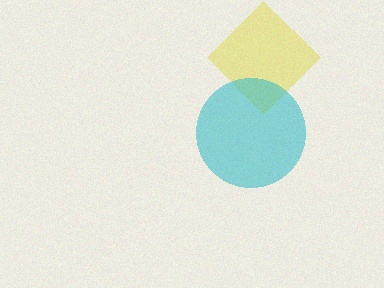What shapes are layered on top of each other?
The layered shapes are: a yellow diamond, a cyan circle.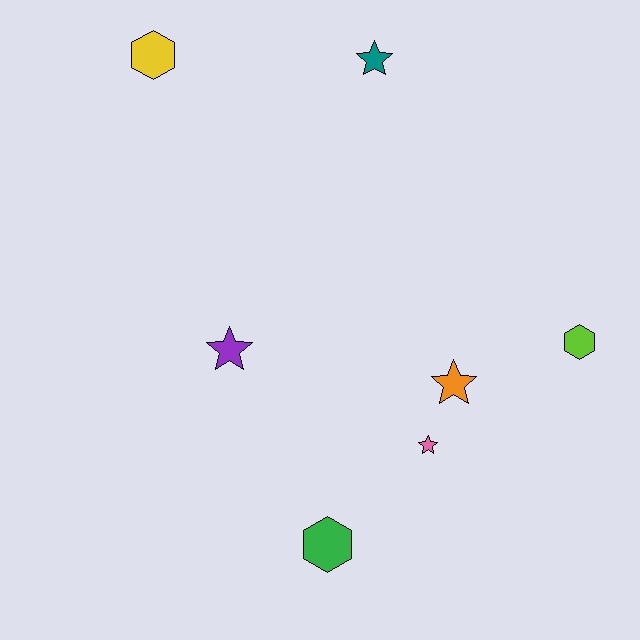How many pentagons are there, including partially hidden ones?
There are no pentagons.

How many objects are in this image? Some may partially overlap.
There are 7 objects.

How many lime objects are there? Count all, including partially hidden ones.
There is 1 lime object.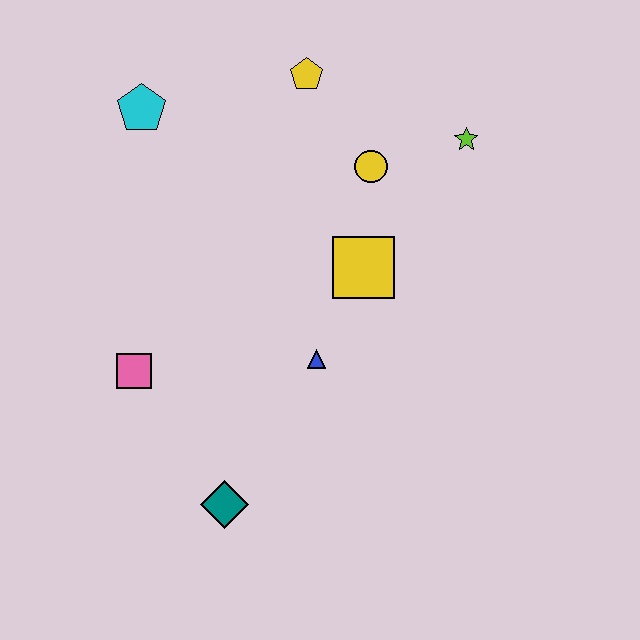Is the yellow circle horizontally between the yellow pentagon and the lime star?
Yes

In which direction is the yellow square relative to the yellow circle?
The yellow square is below the yellow circle.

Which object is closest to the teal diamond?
The pink square is closest to the teal diamond.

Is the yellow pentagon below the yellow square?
No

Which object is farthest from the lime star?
The teal diamond is farthest from the lime star.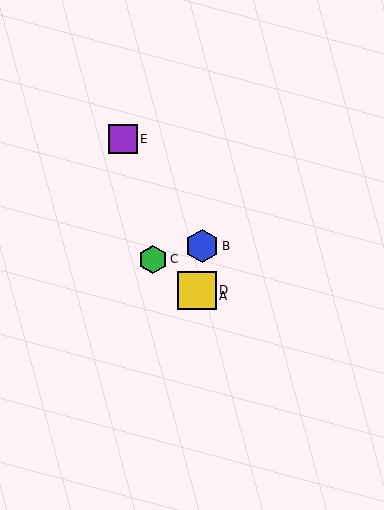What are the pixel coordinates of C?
Object C is at (153, 259).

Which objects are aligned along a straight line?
Objects A, C, D are aligned along a straight line.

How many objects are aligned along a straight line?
3 objects (A, C, D) are aligned along a straight line.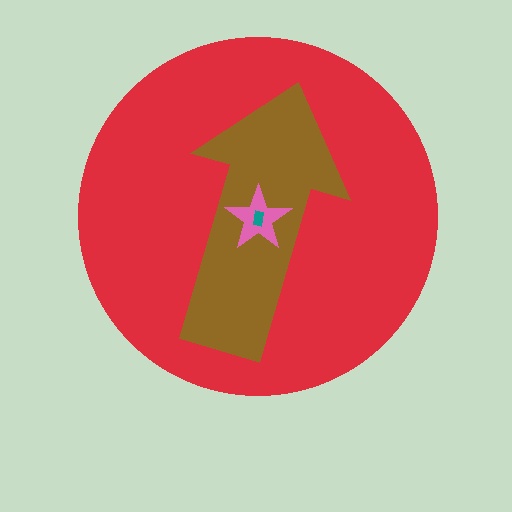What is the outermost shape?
The red circle.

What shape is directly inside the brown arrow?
The pink star.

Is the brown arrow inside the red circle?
Yes.